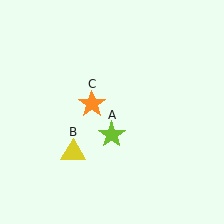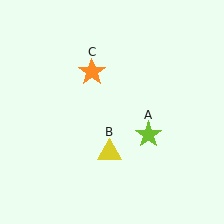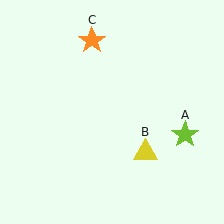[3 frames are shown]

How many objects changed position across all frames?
3 objects changed position: lime star (object A), yellow triangle (object B), orange star (object C).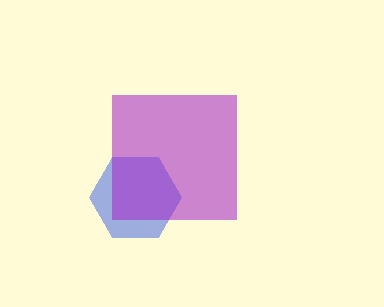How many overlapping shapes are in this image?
There are 2 overlapping shapes in the image.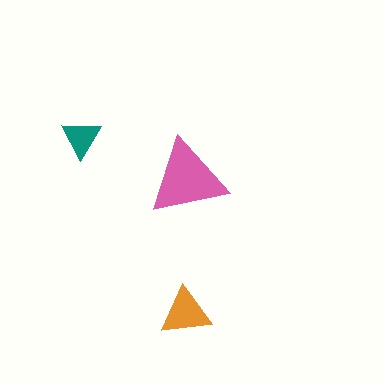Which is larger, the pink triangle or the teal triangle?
The pink one.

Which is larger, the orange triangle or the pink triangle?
The pink one.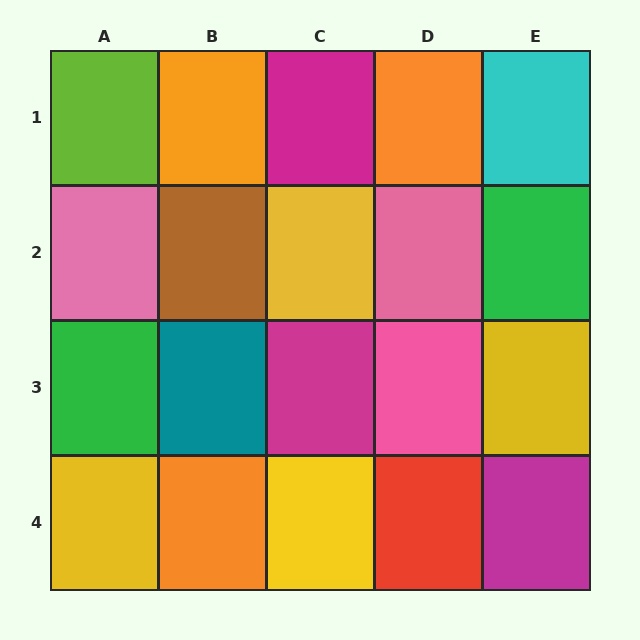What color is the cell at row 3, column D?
Pink.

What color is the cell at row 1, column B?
Orange.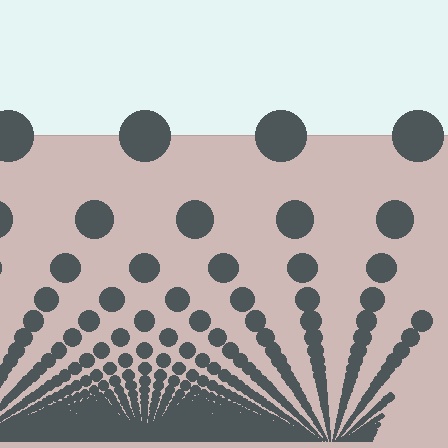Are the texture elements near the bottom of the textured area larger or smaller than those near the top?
Smaller. The gradient is inverted — elements near the bottom are smaller and denser.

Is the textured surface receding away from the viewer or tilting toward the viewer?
The surface appears to tilt toward the viewer. Texture elements get larger and sparser toward the top.